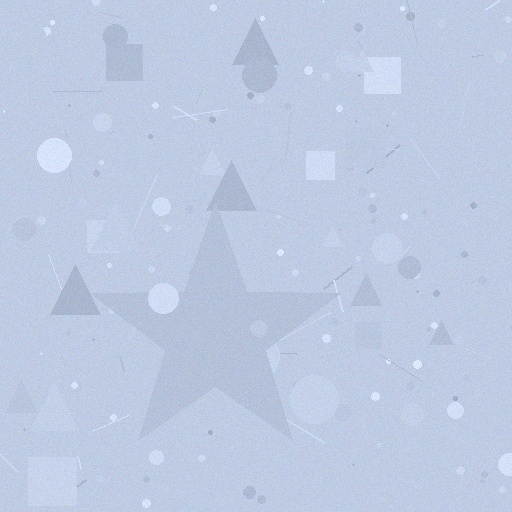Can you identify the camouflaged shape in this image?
The camouflaged shape is a star.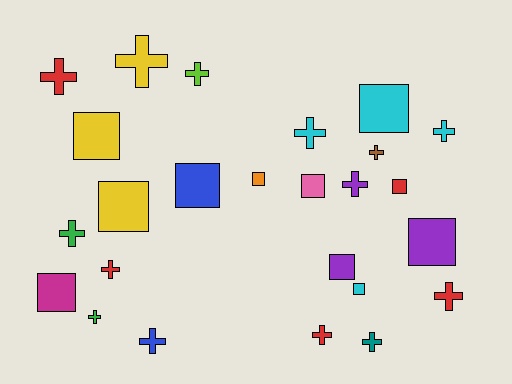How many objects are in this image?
There are 25 objects.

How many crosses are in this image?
There are 14 crosses.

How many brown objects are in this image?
There is 1 brown object.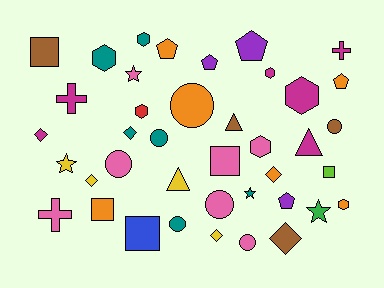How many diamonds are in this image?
There are 6 diamonds.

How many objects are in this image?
There are 40 objects.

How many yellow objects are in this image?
There are 4 yellow objects.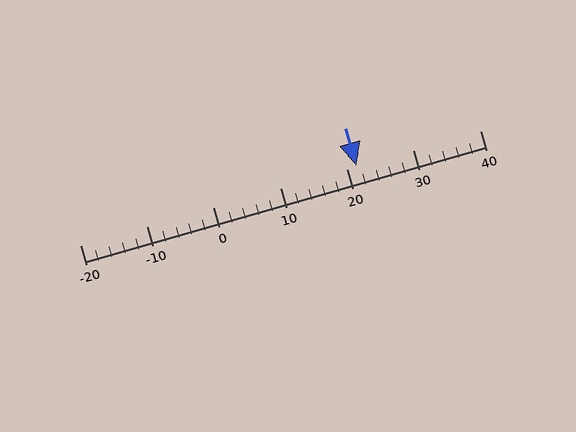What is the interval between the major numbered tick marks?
The major tick marks are spaced 10 units apart.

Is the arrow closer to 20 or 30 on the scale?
The arrow is closer to 20.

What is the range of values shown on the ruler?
The ruler shows values from -20 to 40.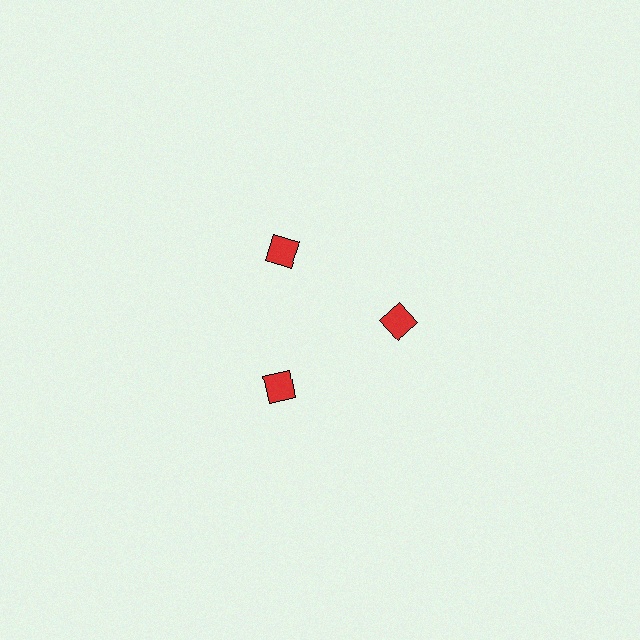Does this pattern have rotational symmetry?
Yes, this pattern has 3-fold rotational symmetry. It looks the same after rotating 120 degrees around the center.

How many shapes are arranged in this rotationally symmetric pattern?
There are 3 shapes, arranged in 3 groups of 1.